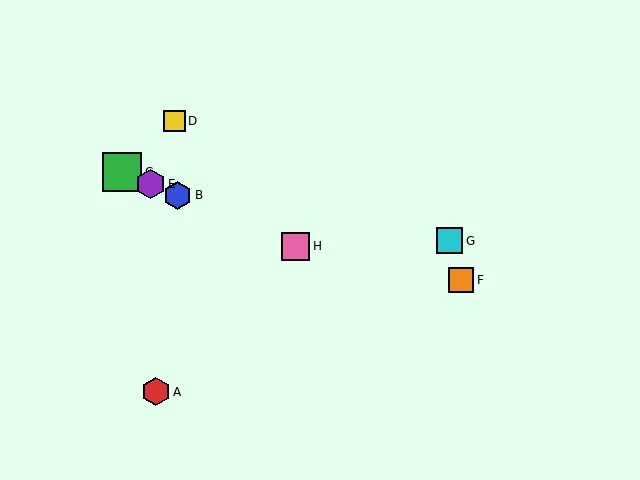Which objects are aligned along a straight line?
Objects B, C, E, H are aligned along a straight line.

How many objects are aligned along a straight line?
4 objects (B, C, E, H) are aligned along a straight line.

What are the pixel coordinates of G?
Object G is at (450, 241).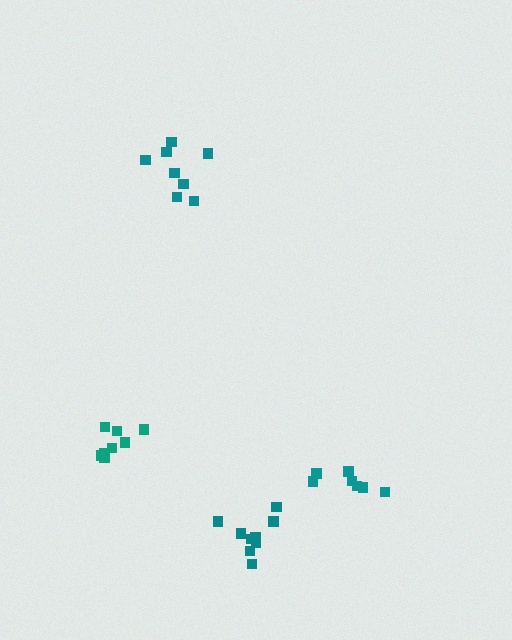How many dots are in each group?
Group 1: 8 dots, Group 2: 9 dots, Group 3: 7 dots, Group 4: 8 dots (32 total).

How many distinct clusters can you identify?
There are 4 distinct clusters.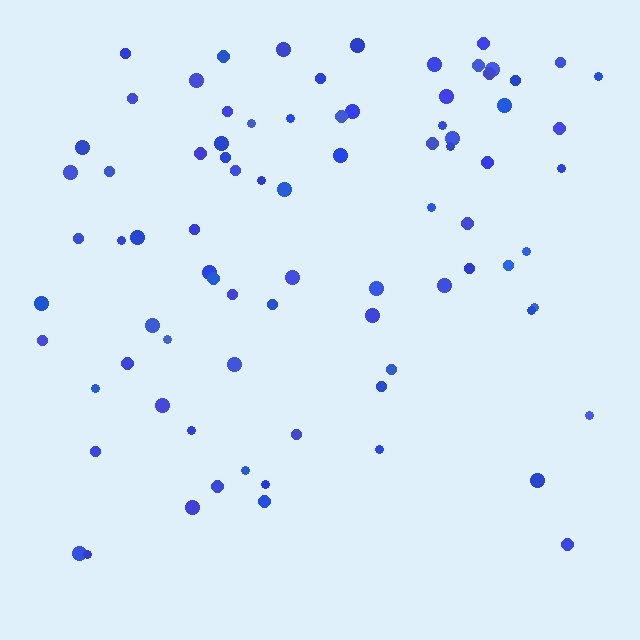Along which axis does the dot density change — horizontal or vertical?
Vertical.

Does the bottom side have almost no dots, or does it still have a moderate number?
Still a moderate number, just noticeably fewer than the top.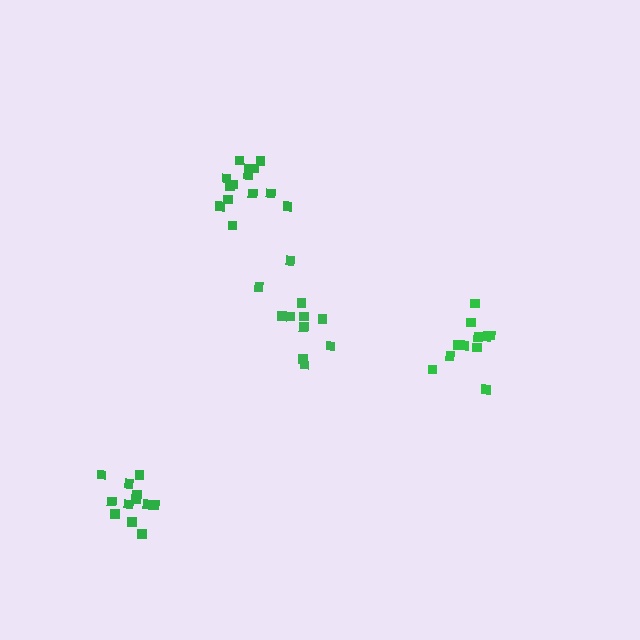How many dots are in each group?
Group 1: 11 dots, Group 2: 14 dots, Group 3: 13 dots, Group 4: 11 dots (49 total).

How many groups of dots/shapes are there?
There are 4 groups.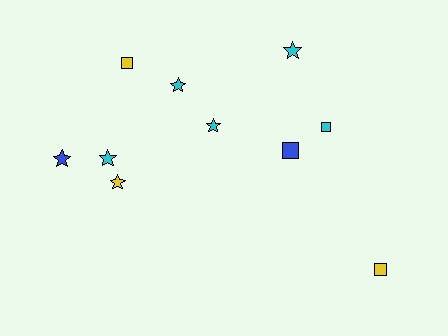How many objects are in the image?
There are 10 objects.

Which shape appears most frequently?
Star, with 6 objects.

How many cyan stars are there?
There are 4 cyan stars.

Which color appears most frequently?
Cyan, with 5 objects.